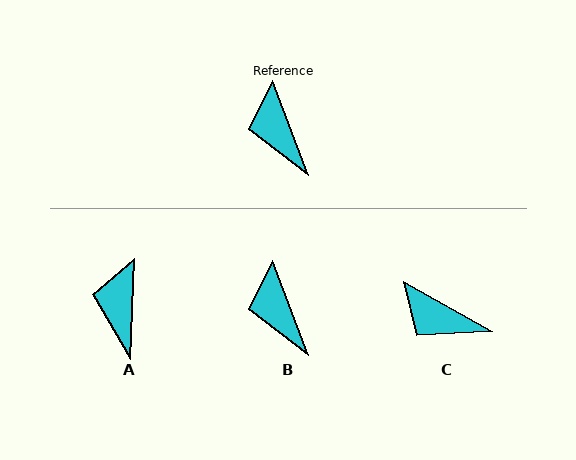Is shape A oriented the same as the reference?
No, it is off by about 22 degrees.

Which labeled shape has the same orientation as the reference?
B.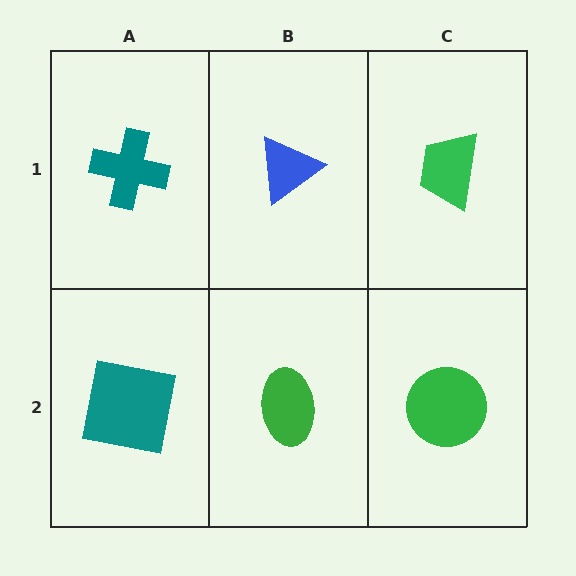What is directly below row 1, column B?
A green ellipse.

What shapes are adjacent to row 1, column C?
A green circle (row 2, column C), a blue triangle (row 1, column B).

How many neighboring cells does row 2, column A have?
2.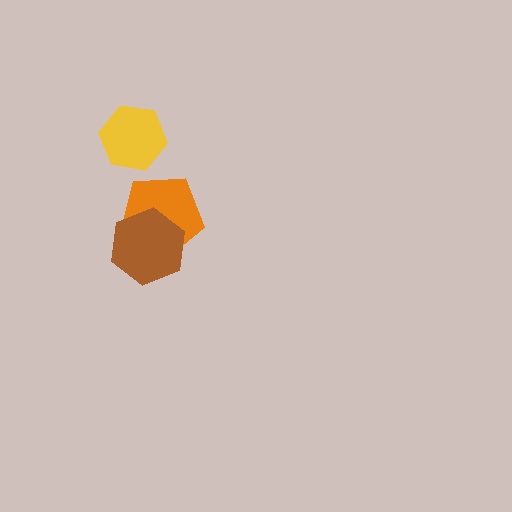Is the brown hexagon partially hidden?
No, no other shape covers it.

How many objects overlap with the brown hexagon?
1 object overlaps with the brown hexagon.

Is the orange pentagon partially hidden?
Yes, it is partially covered by another shape.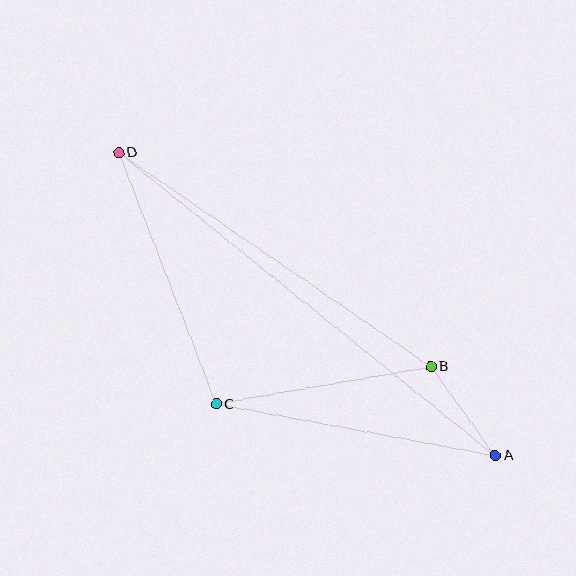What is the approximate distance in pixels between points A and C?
The distance between A and C is approximately 284 pixels.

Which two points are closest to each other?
Points A and B are closest to each other.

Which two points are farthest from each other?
Points A and D are farthest from each other.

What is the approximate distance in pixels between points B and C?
The distance between B and C is approximately 218 pixels.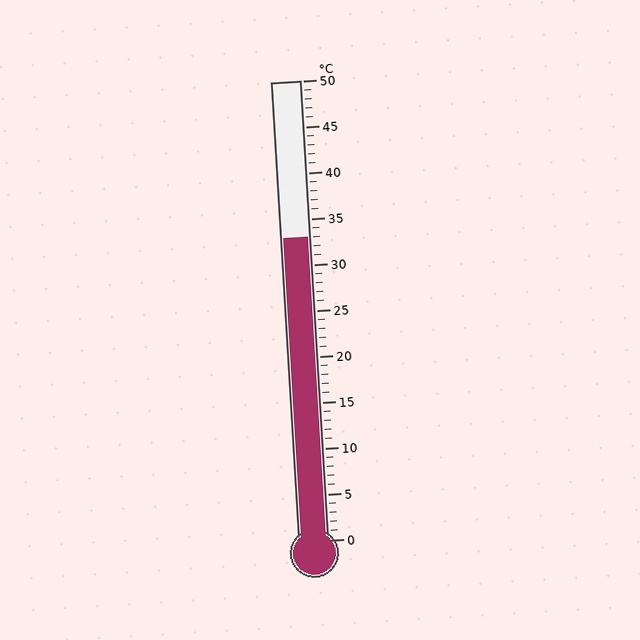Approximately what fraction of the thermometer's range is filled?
The thermometer is filled to approximately 65% of its range.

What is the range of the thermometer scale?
The thermometer scale ranges from 0°C to 50°C.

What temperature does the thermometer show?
The thermometer shows approximately 33°C.